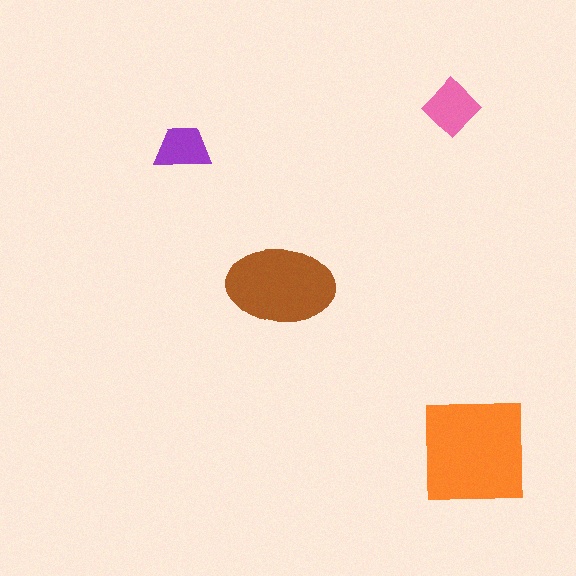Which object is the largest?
The orange square.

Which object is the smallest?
The purple trapezoid.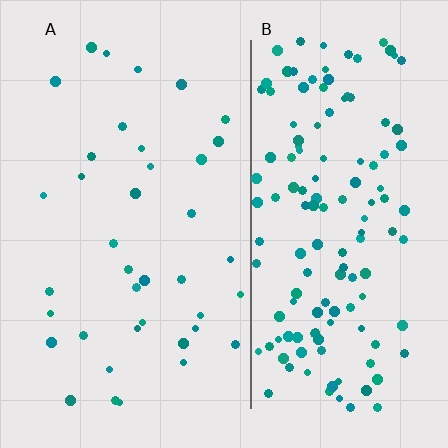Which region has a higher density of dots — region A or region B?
B (the right).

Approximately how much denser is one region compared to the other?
Approximately 3.6× — region B over region A.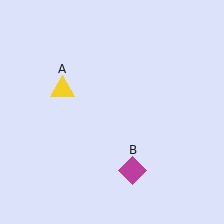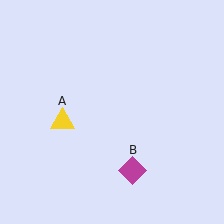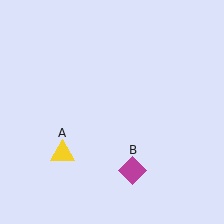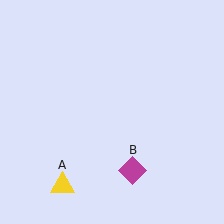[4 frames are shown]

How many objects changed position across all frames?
1 object changed position: yellow triangle (object A).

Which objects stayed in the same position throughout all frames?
Magenta diamond (object B) remained stationary.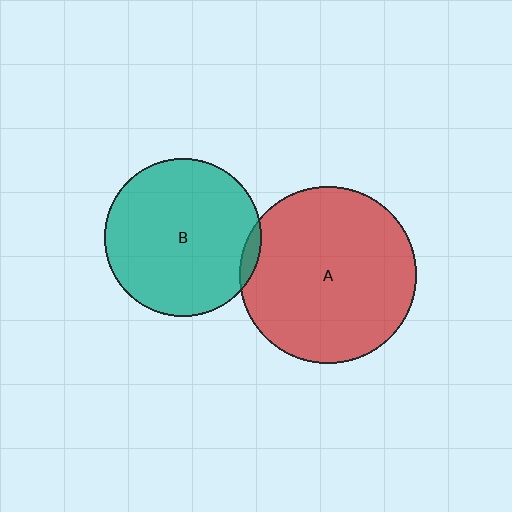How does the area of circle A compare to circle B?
Approximately 1.3 times.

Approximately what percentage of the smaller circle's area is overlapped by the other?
Approximately 5%.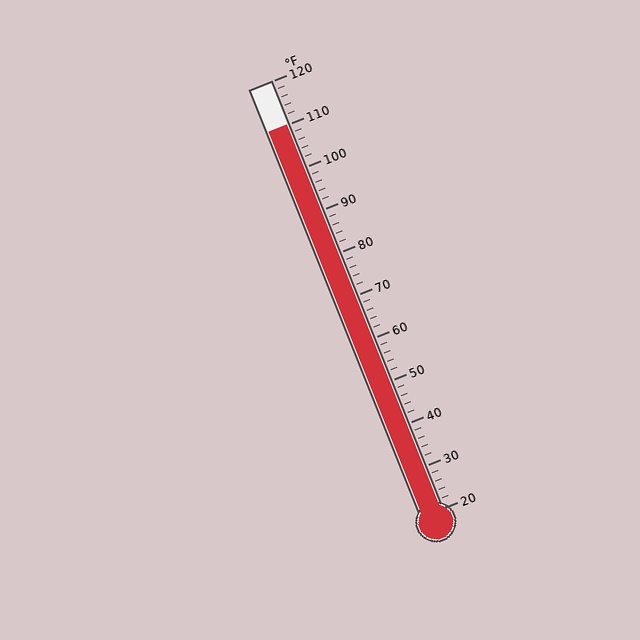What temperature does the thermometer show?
The thermometer shows approximately 110°F.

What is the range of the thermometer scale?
The thermometer scale ranges from 20°F to 120°F.